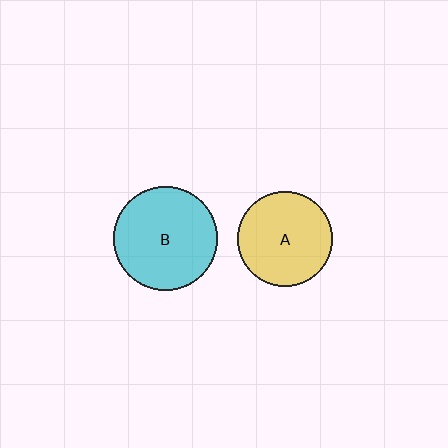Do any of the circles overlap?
No, none of the circles overlap.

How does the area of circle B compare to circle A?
Approximately 1.2 times.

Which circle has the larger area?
Circle B (cyan).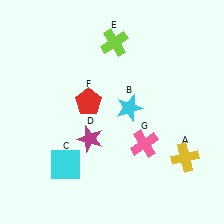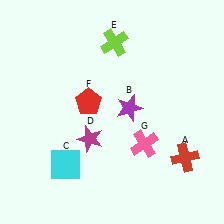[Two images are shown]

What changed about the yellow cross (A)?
In Image 1, A is yellow. In Image 2, it changed to red.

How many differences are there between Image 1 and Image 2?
There are 2 differences between the two images.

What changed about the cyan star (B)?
In Image 1, B is cyan. In Image 2, it changed to purple.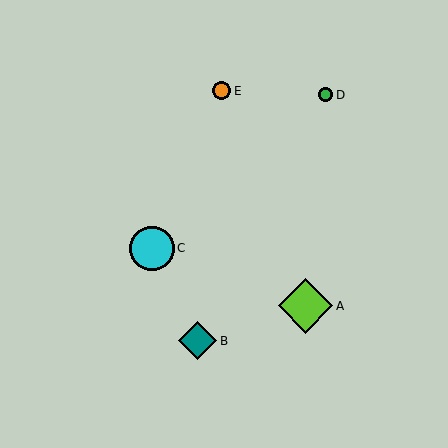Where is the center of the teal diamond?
The center of the teal diamond is at (197, 341).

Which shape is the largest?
The lime diamond (labeled A) is the largest.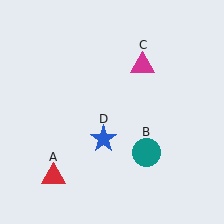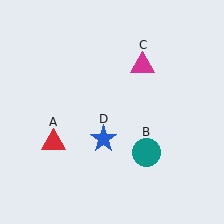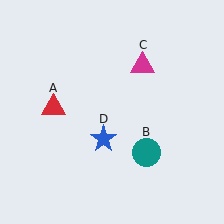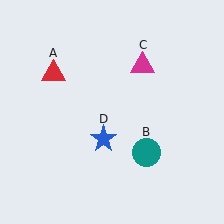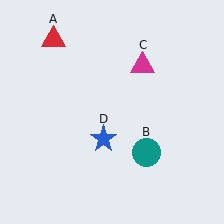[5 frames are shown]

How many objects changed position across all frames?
1 object changed position: red triangle (object A).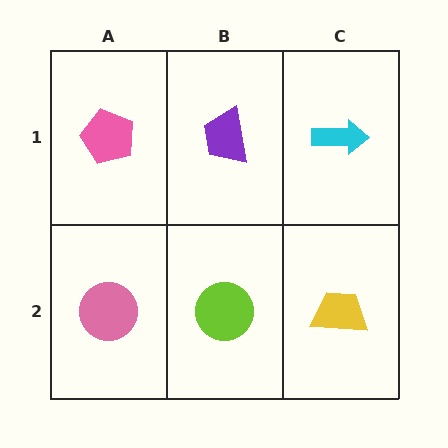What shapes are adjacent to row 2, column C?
A cyan arrow (row 1, column C), a lime circle (row 2, column B).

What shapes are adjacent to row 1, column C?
A yellow trapezoid (row 2, column C), a purple trapezoid (row 1, column B).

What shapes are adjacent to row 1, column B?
A lime circle (row 2, column B), a pink pentagon (row 1, column A), a cyan arrow (row 1, column C).